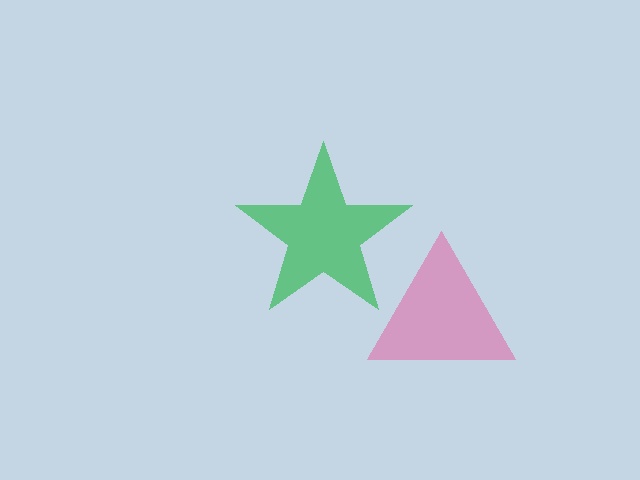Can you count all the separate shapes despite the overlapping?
Yes, there are 2 separate shapes.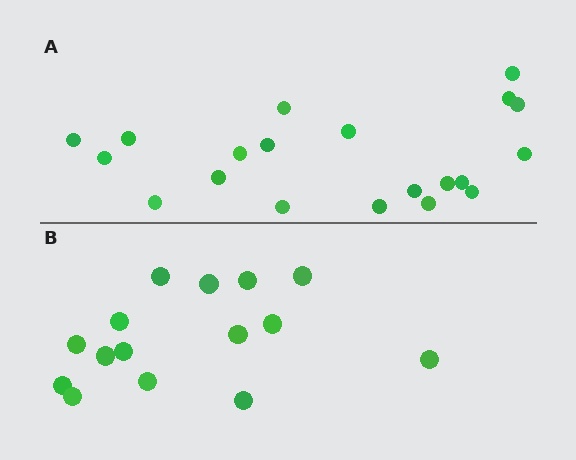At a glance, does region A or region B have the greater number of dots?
Region A (the top region) has more dots.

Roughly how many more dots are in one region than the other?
Region A has about 5 more dots than region B.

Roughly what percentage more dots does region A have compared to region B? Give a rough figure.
About 35% more.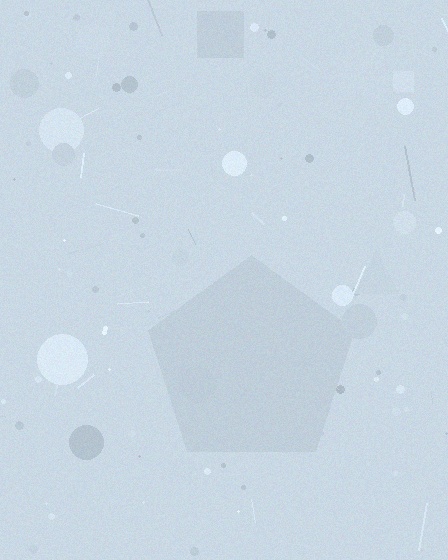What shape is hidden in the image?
A pentagon is hidden in the image.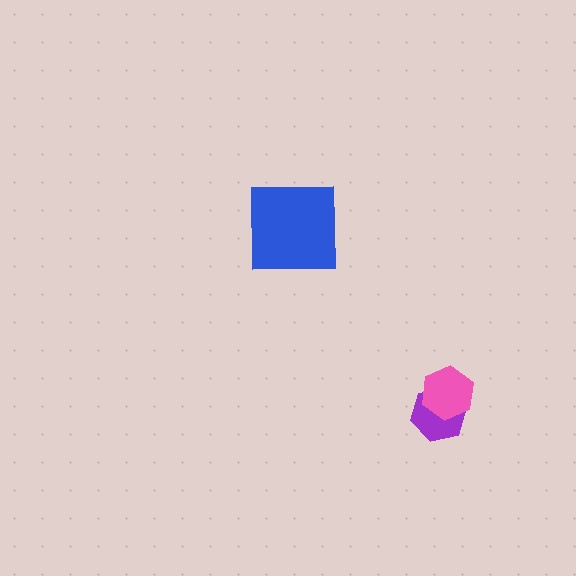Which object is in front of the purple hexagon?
The pink hexagon is in front of the purple hexagon.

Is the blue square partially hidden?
No, no other shape covers it.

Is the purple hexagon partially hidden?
Yes, it is partially covered by another shape.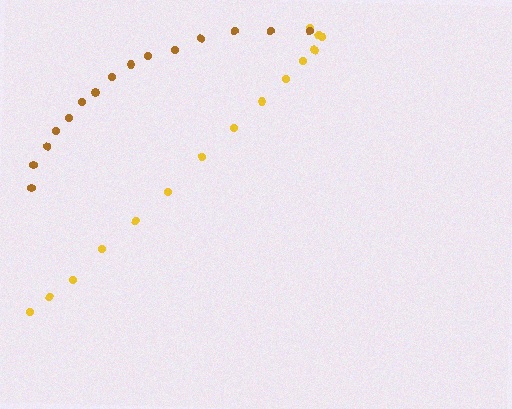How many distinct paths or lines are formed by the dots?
There are 2 distinct paths.